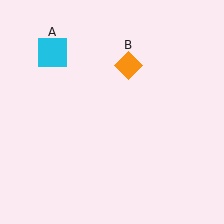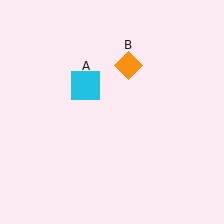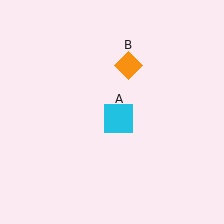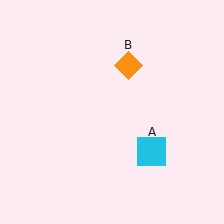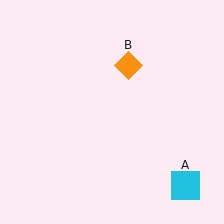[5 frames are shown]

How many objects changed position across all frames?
1 object changed position: cyan square (object A).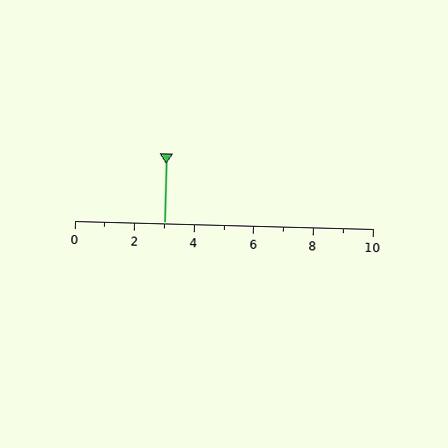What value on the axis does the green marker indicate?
The marker indicates approximately 3.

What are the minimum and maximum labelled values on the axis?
The axis runs from 0 to 10.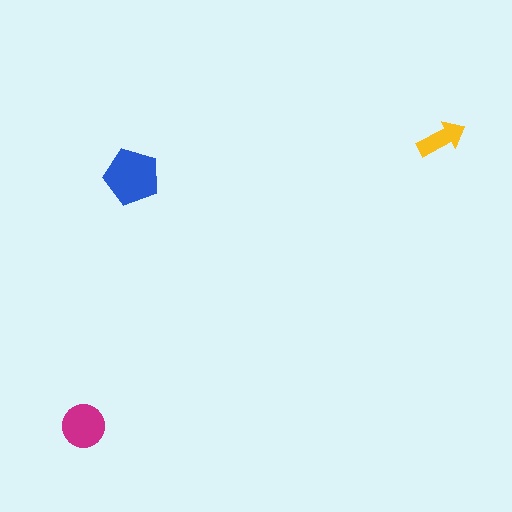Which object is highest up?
The yellow arrow is topmost.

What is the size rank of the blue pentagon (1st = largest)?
1st.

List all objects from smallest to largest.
The yellow arrow, the magenta circle, the blue pentagon.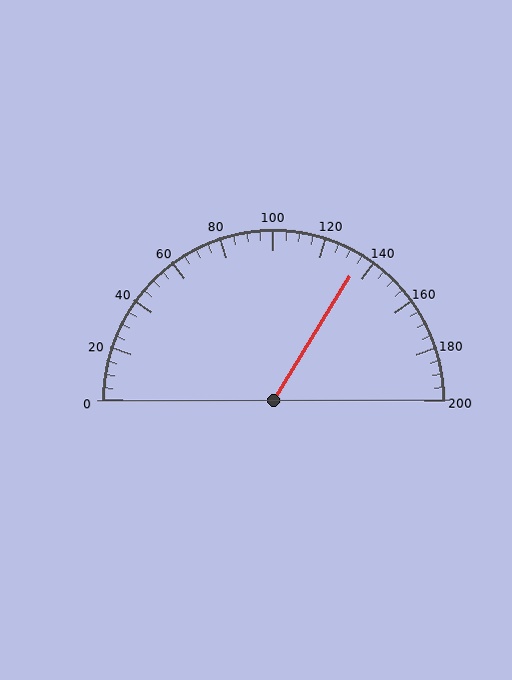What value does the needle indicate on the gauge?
The needle indicates approximately 135.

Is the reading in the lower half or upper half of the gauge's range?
The reading is in the upper half of the range (0 to 200).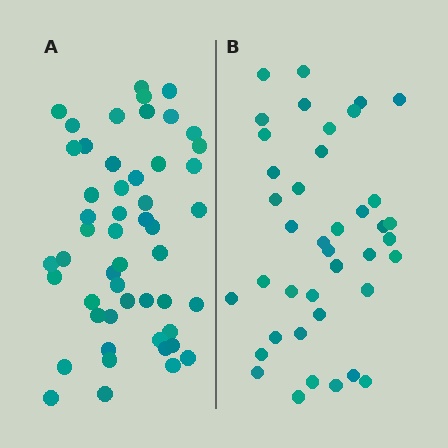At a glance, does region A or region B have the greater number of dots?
Region A (the left region) has more dots.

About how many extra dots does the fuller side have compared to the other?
Region A has roughly 12 or so more dots than region B.